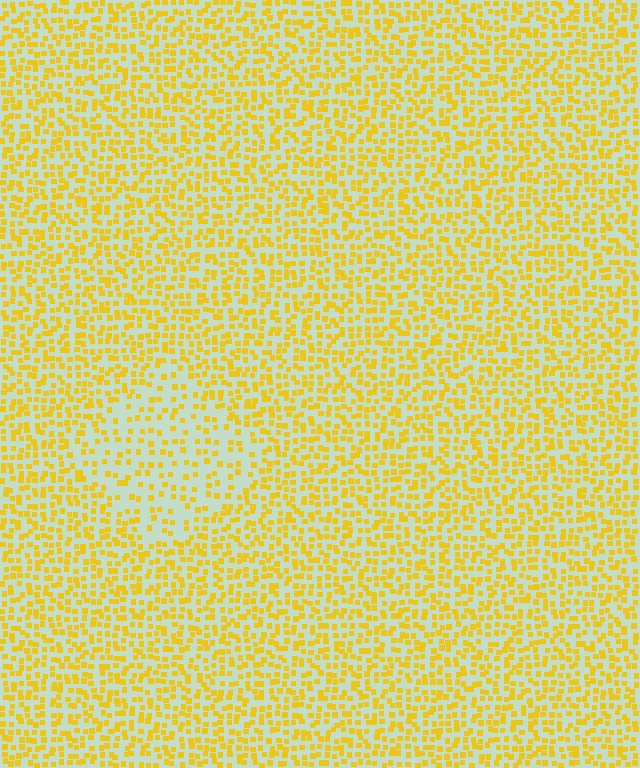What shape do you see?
I see a diamond.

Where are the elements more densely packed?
The elements are more densely packed outside the diamond boundary.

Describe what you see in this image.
The image contains small yellow elements arranged at two different densities. A diamond-shaped region is visible where the elements are less densely packed than the surrounding area.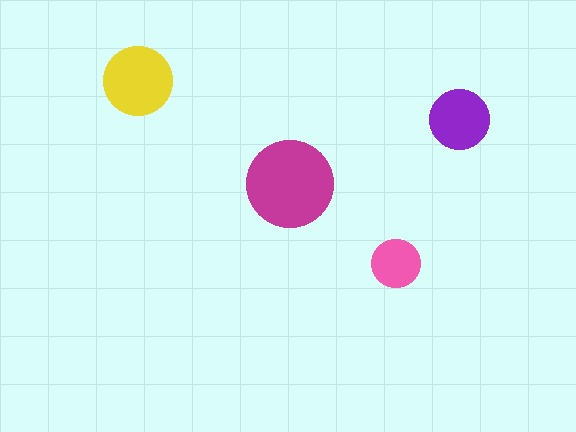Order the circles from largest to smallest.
the magenta one, the yellow one, the purple one, the pink one.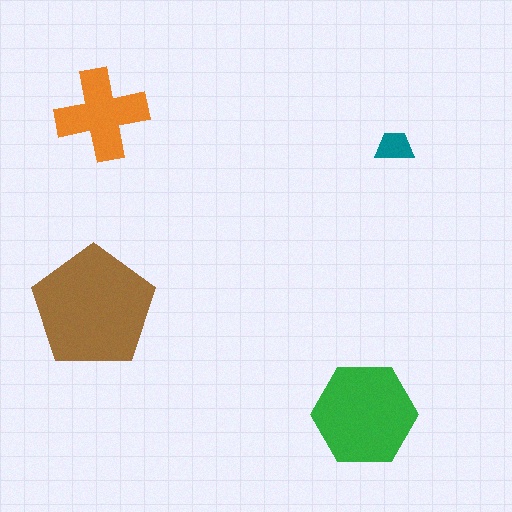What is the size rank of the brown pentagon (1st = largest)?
1st.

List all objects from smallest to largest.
The teal trapezoid, the orange cross, the green hexagon, the brown pentagon.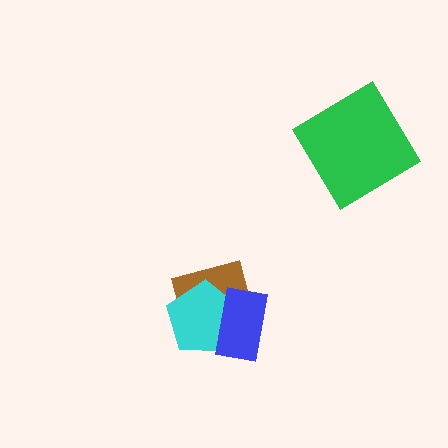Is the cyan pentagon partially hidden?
Yes, it is partially covered by another shape.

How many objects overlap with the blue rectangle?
2 objects overlap with the blue rectangle.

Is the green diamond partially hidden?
No, no other shape covers it.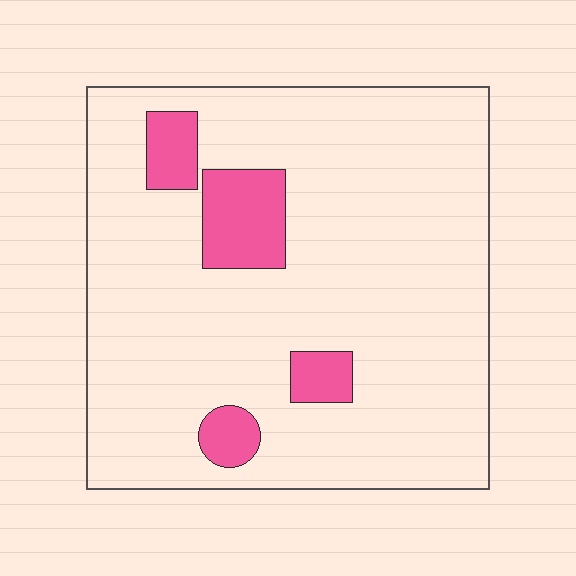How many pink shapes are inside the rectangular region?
4.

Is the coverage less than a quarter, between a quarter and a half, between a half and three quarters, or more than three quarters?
Less than a quarter.